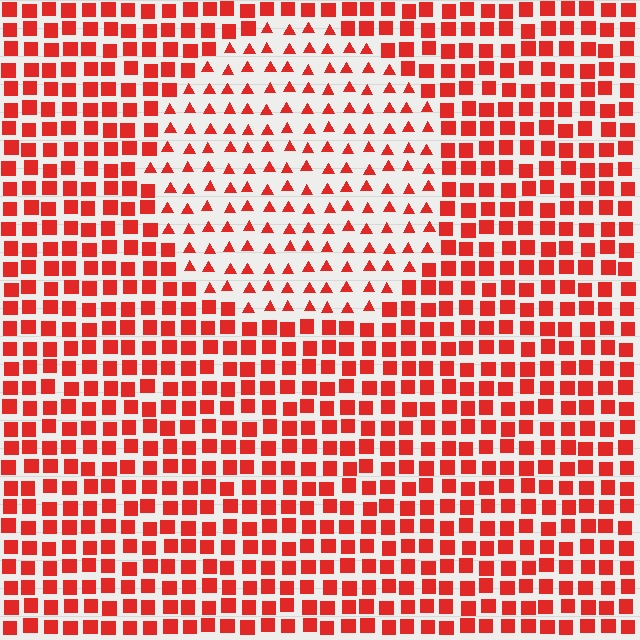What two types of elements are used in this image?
The image uses triangles inside the circle region and squares outside it.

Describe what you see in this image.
The image is filled with small red elements arranged in a uniform grid. A circle-shaped region contains triangles, while the surrounding area contains squares. The boundary is defined purely by the change in element shape.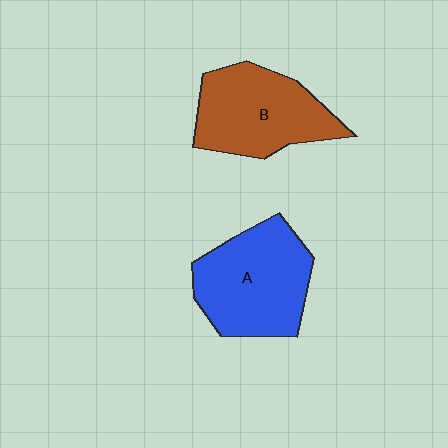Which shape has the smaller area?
Shape B (brown).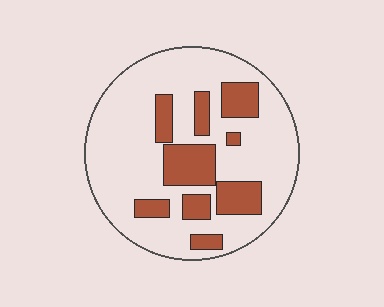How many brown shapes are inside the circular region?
9.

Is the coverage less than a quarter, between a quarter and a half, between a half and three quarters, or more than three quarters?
Less than a quarter.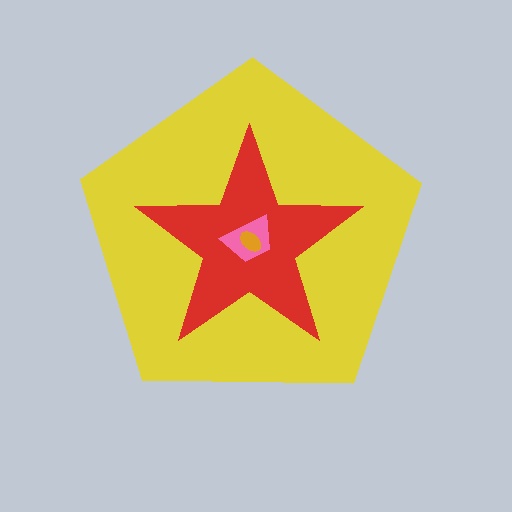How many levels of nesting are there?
4.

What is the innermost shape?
The orange ellipse.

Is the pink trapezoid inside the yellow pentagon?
Yes.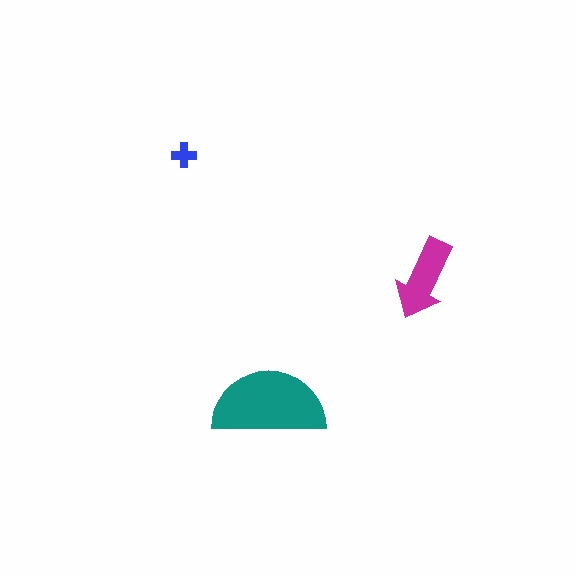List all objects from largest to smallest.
The teal semicircle, the magenta arrow, the blue cross.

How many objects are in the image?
There are 3 objects in the image.